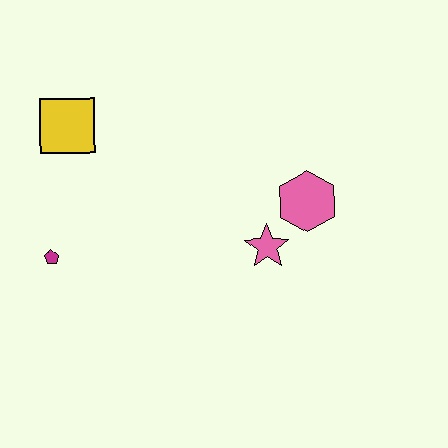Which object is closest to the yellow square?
The magenta pentagon is closest to the yellow square.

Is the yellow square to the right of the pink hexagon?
No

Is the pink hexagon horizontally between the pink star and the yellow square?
No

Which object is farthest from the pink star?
The yellow square is farthest from the pink star.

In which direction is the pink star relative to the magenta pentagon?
The pink star is to the right of the magenta pentagon.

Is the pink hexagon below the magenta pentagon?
No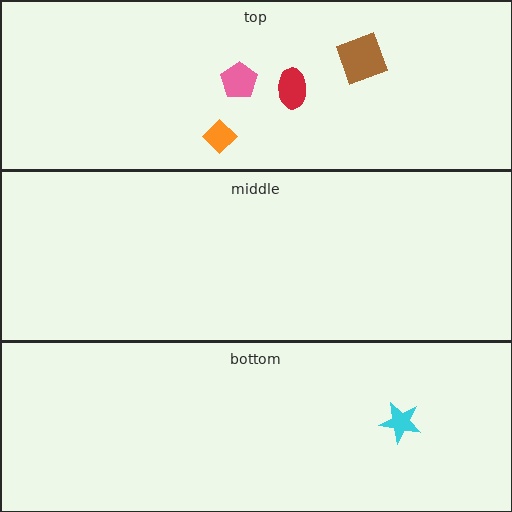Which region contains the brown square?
The top region.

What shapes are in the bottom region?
The cyan star.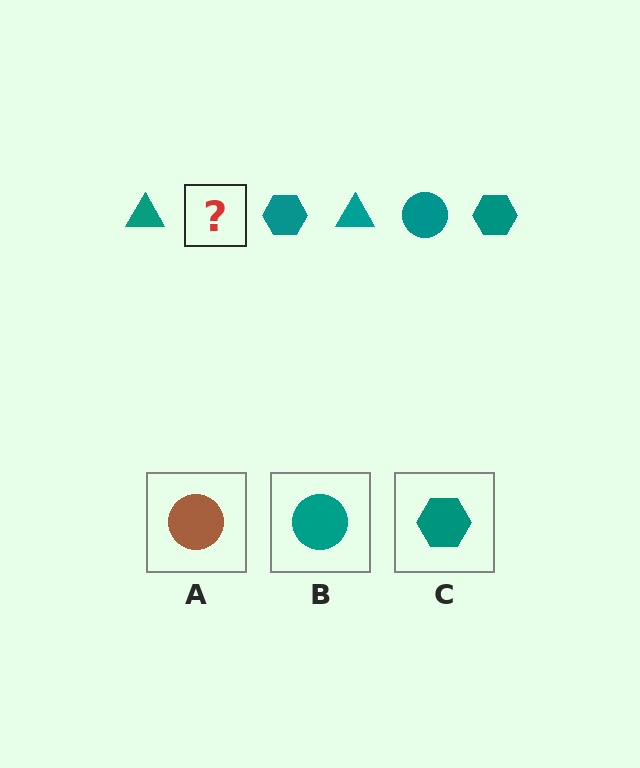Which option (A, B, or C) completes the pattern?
B.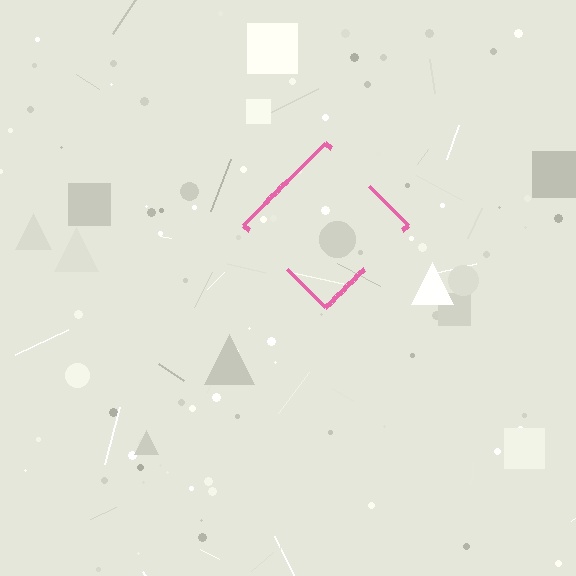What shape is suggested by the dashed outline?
The dashed outline suggests a diamond.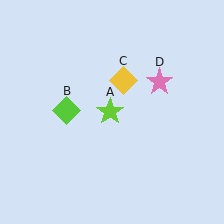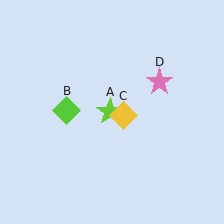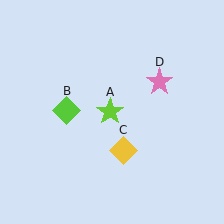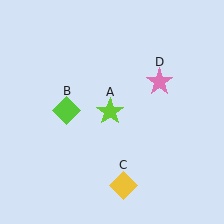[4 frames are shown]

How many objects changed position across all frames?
1 object changed position: yellow diamond (object C).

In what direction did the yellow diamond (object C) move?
The yellow diamond (object C) moved down.